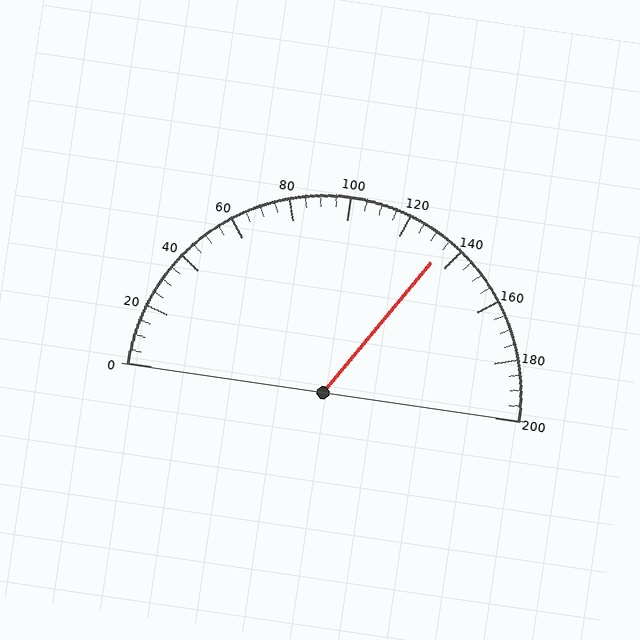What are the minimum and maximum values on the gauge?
The gauge ranges from 0 to 200.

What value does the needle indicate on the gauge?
The needle indicates approximately 135.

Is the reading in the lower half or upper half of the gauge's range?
The reading is in the upper half of the range (0 to 200).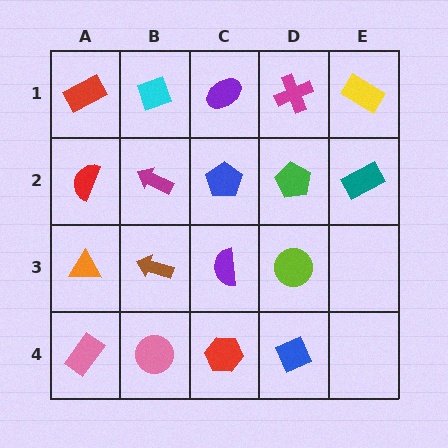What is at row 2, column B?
A magenta arrow.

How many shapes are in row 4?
4 shapes.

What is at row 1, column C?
A purple ellipse.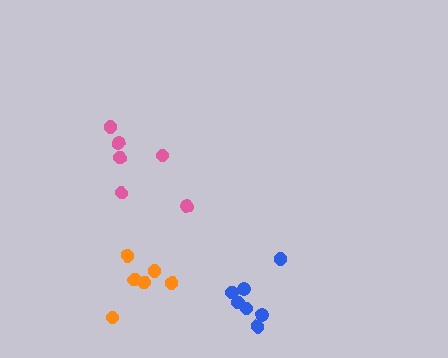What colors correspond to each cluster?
The clusters are colored: blue, orange, pink.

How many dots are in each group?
Group 1: 7 dots, Group 2: 6 dots, Group 3: 6 dots (19 total).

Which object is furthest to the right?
The blue cluster is rightmost.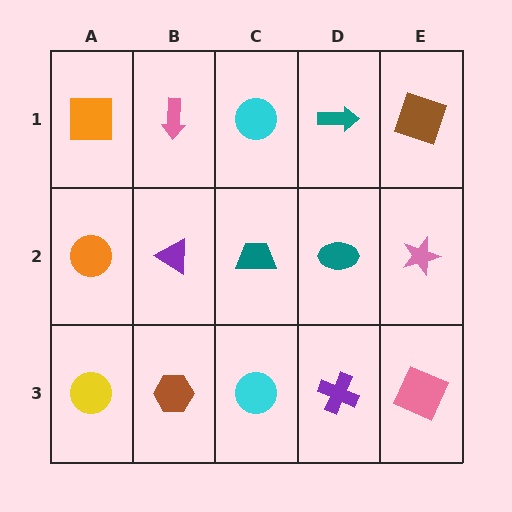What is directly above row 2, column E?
A brown square.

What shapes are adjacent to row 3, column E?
A pink star (row 2, column E), a purple cross (row 3, column D).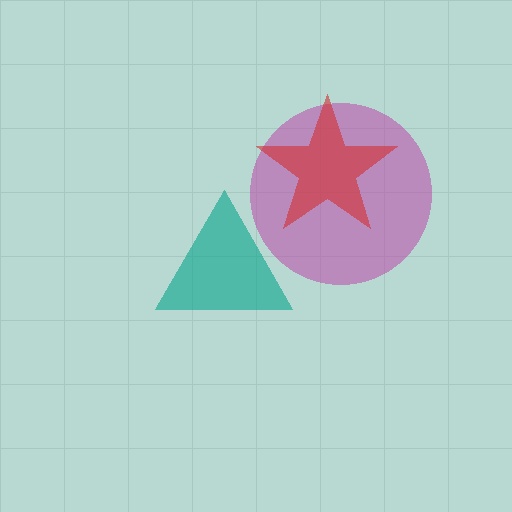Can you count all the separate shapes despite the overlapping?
Yes, there are 3 separate shapes.